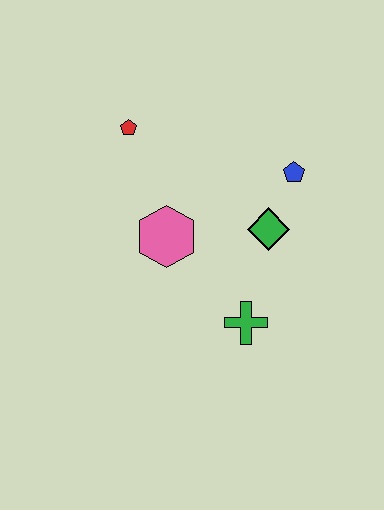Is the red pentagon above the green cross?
Yes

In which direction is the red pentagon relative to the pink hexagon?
The red pentagon is above the pink hexagon.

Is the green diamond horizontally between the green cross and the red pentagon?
No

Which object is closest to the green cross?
The green diamond is closest to the green cross.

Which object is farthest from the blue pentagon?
The red pentagon is farthest from the blue pentagon.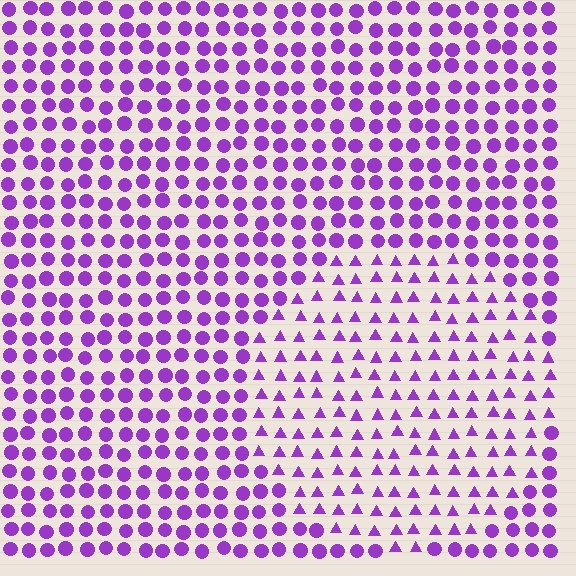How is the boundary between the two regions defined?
The boundary is defined by a change in element shape: triangles inside vs. circles outside. All elements share the same color and spacing.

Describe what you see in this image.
The image is filled with small purple elements arranged in a uniform grid. A circle-shaped region contains triangles, while the surrounding area contains circles. The boundary is defined purely by the change in element shape.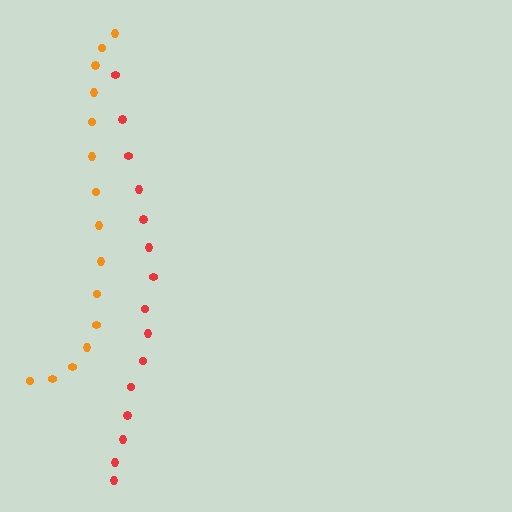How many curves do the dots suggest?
There are 2 distinct paths.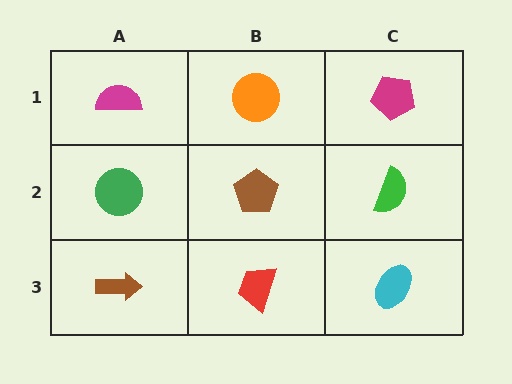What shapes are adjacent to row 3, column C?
A green semicircle (row 2, column C), a red trapezoid (row 3, column B).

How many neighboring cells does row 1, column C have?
2.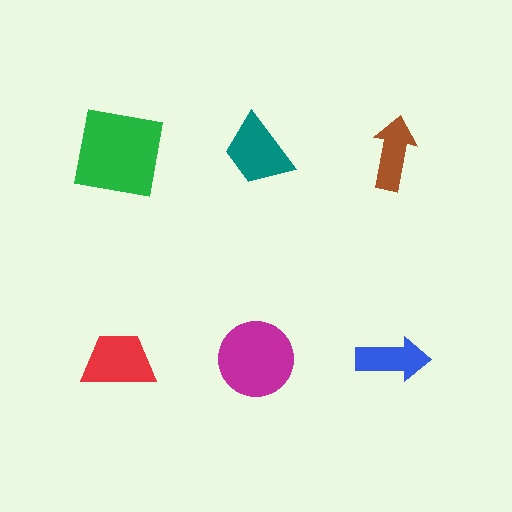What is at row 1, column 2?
A teal trapezoid.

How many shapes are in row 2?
3 shapes.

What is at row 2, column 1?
A red trapezoid.